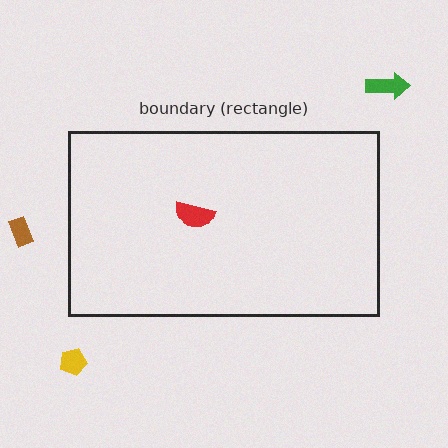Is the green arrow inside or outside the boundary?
Outside.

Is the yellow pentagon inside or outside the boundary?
Outside.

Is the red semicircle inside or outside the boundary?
Inside.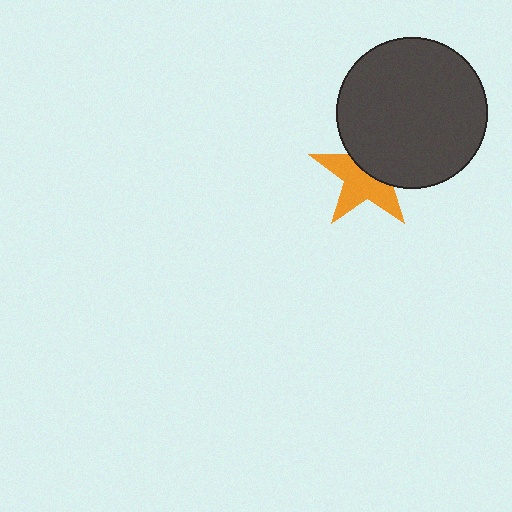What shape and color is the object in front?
The object in front is a dark gray circle.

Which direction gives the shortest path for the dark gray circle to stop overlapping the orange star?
Moving toward the upper-right gives the shortest separation.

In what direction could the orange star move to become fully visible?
The orange star could move toward the lower-left. That would shift it out from behind the dark gray circle entirely.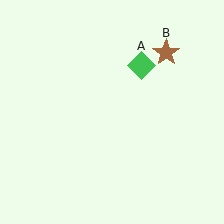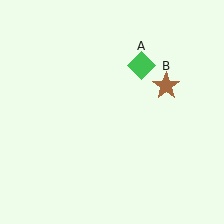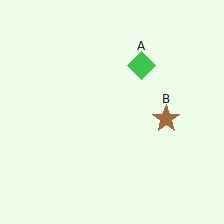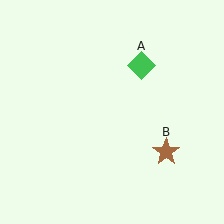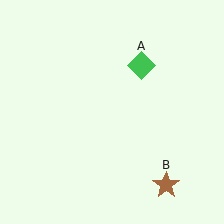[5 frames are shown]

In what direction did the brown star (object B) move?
The brown star (object B) moved down.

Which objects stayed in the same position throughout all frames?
Green diamond (object A) remained stationary.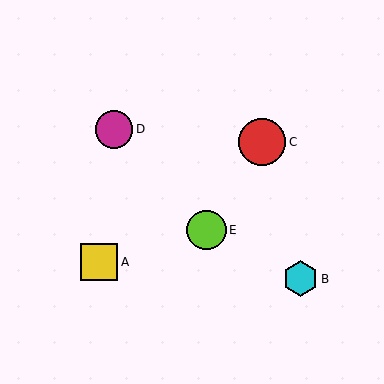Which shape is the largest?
The red circle (labeled C) is the largest.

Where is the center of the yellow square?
The center of the yellow square is at (99, 262).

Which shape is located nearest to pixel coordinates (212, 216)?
The lime circle (labeled E) at (207, 230) is nearest to that location.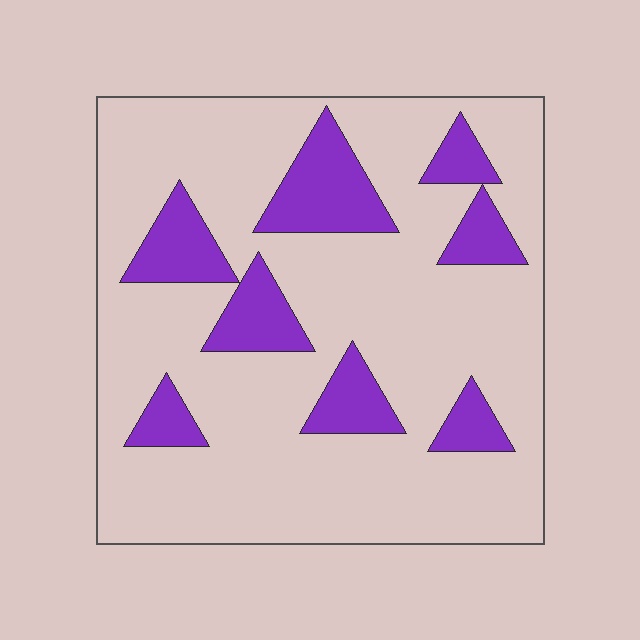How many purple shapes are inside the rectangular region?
8.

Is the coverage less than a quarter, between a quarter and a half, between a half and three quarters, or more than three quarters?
Less than a quarter.